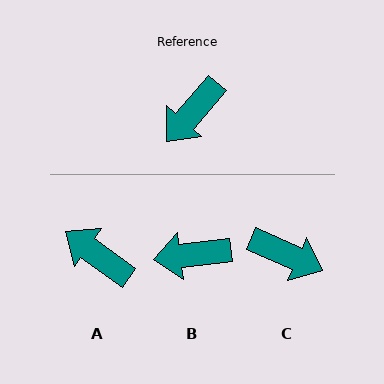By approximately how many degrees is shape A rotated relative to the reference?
Approximately 85 degrees clockwise.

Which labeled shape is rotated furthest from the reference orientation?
C, about 107 degrees away.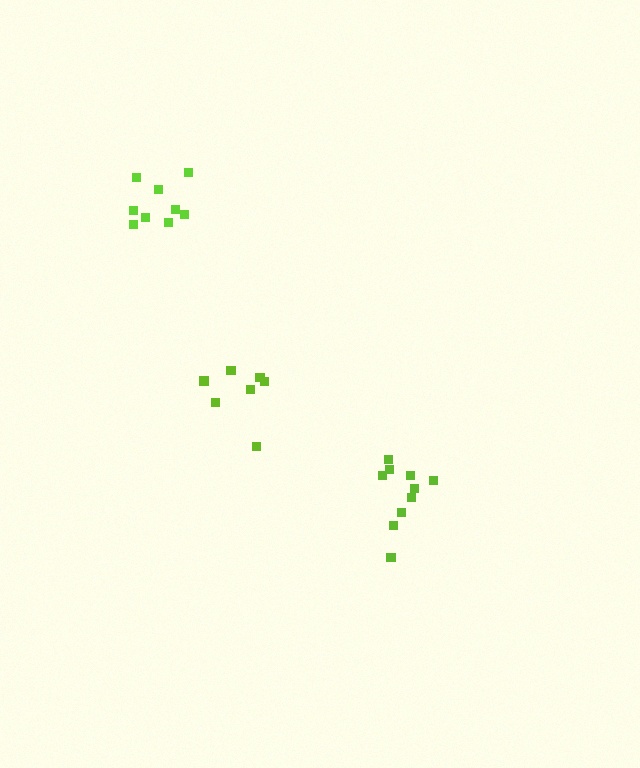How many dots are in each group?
Group 1: 7 dots, Group 2: 9 dots, Group 3: 10 dots (26 total).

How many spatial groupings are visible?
There are 3 spatial groupings.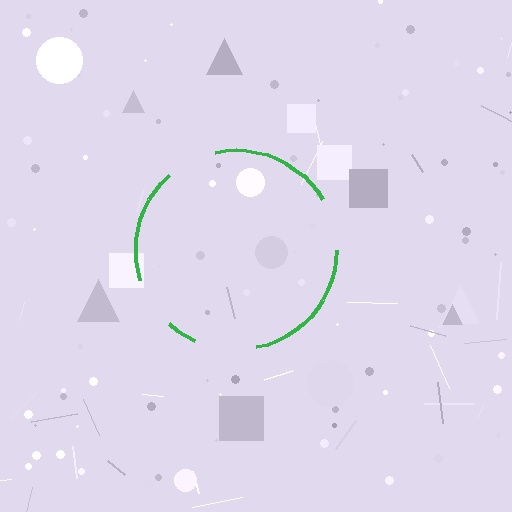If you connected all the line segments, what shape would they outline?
They would outline a circle.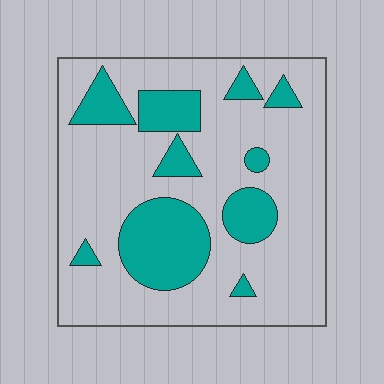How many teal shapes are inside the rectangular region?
10.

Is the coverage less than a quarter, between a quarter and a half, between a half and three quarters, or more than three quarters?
Less than a quarter.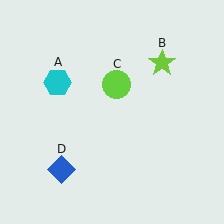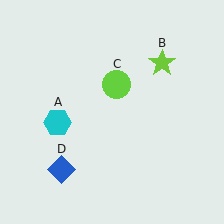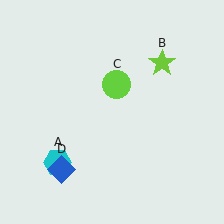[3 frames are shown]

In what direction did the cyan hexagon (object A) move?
The cyan hexagon (object A) moved down.